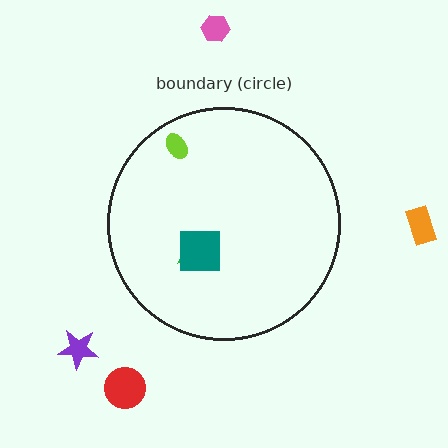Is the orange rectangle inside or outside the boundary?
Outside.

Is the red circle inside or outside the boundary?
Outside.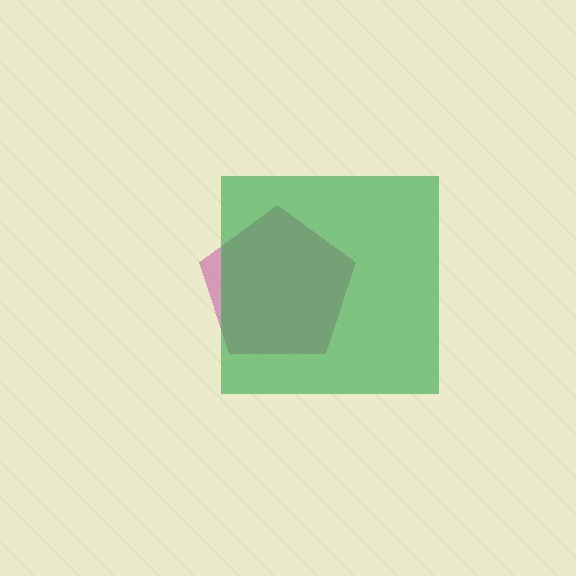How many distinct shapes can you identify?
There are 2 distinct shapes: a magenta pentagon, a green square.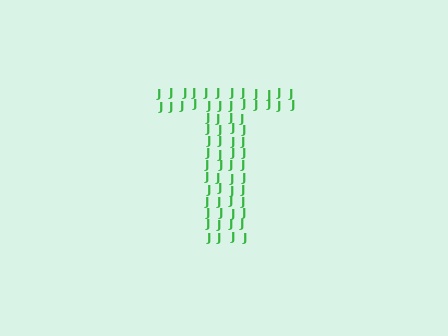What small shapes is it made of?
It is made of small letter J's.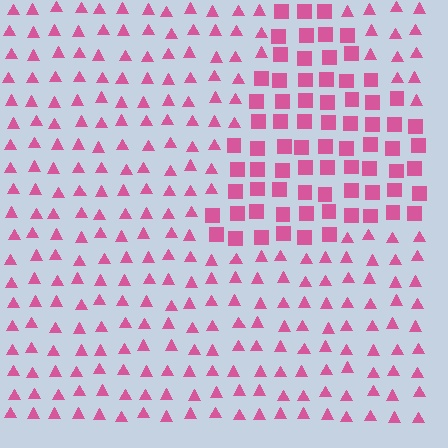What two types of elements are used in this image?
The image uses squares inside the triangle region and triangles outside it.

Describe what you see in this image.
The image is filled with small pink elements arranged in a uniform grid. A triangle-shaped region contains squares, while the surrounding area contains triangles. The boundary is defined purely by the change in element shape.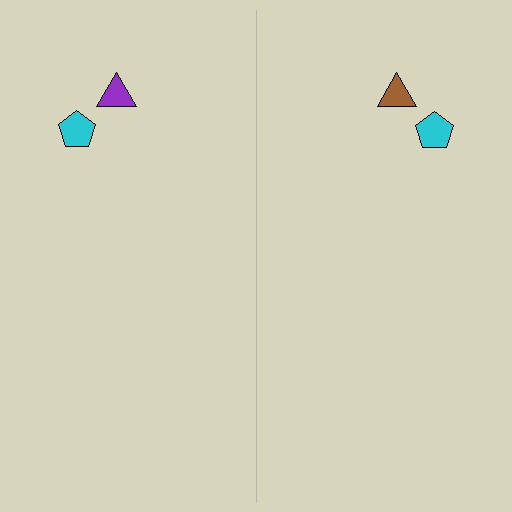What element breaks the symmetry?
The brown triangle on the right side breaks the symmetry — its mirror counterpart is purple.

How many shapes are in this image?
There are 4 shapes in this image.